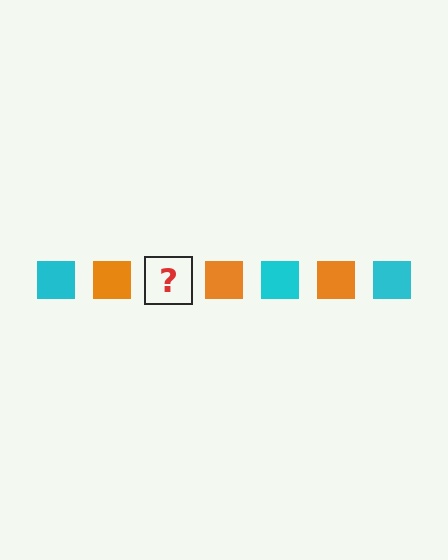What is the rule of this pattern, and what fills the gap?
The rule is that the pattern cycles through cyan, orange squares. The gap should be filled with a cyan square.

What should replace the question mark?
The question mark should be replaced with a cyan square.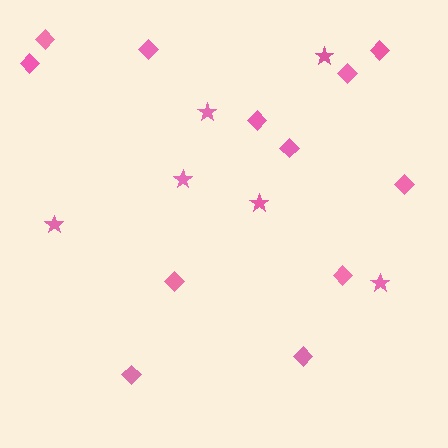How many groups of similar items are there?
There are 2 groups: one group of stars (6) and one group of diamonds (12).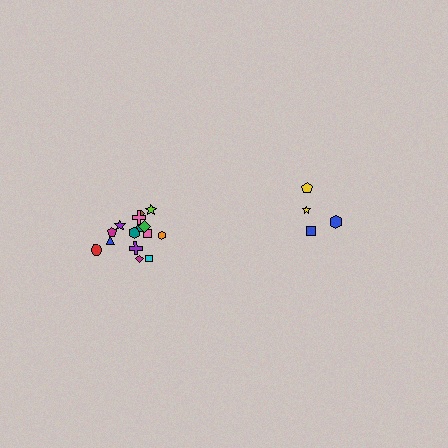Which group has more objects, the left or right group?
The left group.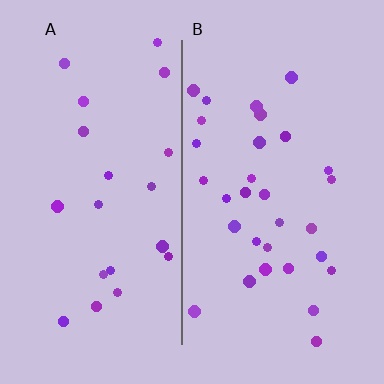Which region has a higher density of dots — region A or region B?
B (the right).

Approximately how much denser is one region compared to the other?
Approximately 1.5× — region B over region A.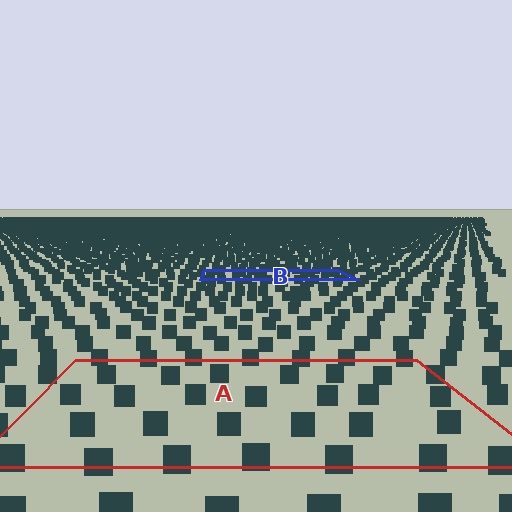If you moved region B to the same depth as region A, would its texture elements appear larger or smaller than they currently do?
They would appear larger. At a closer depth, the same texture elements are projected at a bigger on-screen size.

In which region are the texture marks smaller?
The texture marks are smaller in region B, because it is farther away.